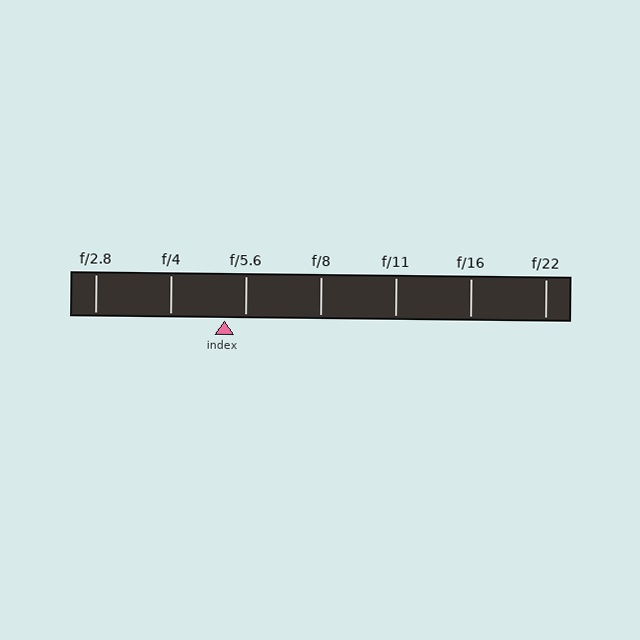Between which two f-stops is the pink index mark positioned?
The index mark is between f/4 and f/5.6.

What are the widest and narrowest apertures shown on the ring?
The widest aperture shown is f/2.8 and the narrowest is f/22.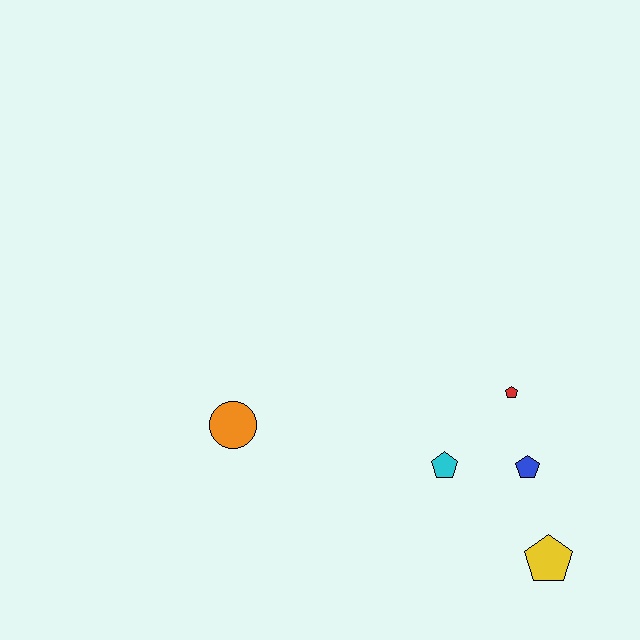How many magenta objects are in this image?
There are no magenta objects.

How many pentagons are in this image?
There are 4 pentagons.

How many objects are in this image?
There are 5 objects.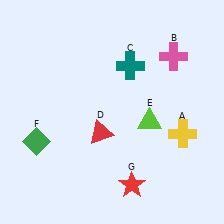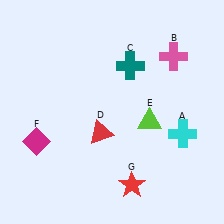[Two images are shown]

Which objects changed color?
A changed from yellow to cyan. F changed from green to magenta.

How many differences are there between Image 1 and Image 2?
There are 2 differences between the two images.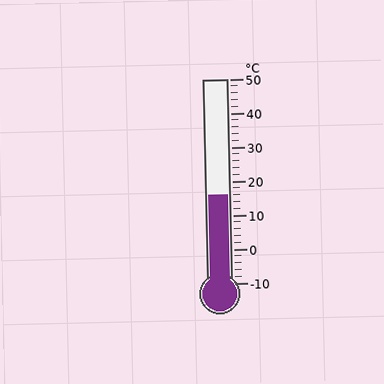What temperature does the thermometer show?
The thermometer shows approximately 16°C.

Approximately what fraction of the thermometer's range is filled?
The thermometer is filled to approximately 45% of its range.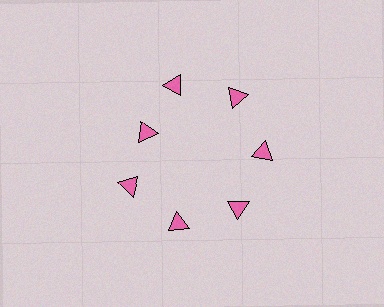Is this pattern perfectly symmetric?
No. The 7 pink triangles are arranged in a ring, but one element near the 10 o'clock position is pulled inward toward the center, breaking the 7-fold rotational symmetry.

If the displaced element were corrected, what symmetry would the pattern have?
It would have 7-fold rotational symmetry — the pattern would map onto itself every 51 degrees.